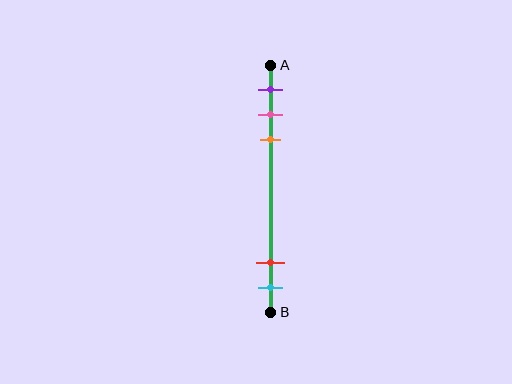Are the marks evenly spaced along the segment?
No, the marks are not evenly spaced.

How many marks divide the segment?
There are 5 marks dividing the segment.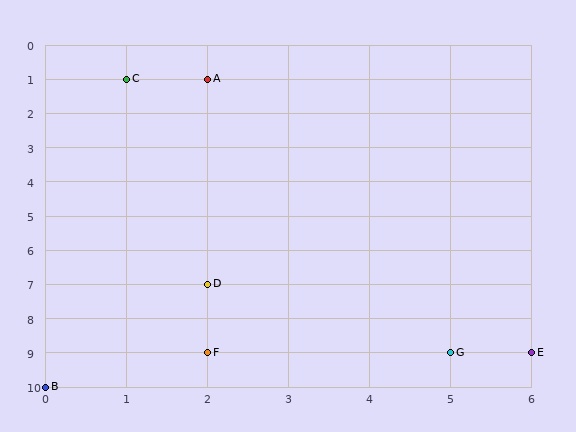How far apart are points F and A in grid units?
Points F and A are 8 rows apart.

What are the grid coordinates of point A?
Point A is at grid coordinates (2, 1).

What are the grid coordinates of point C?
Point C is at grid coordinates (1, 1).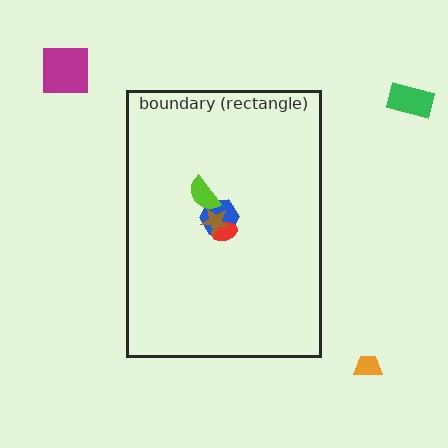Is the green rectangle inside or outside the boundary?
Outside.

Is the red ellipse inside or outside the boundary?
Inside.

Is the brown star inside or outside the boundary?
Inside.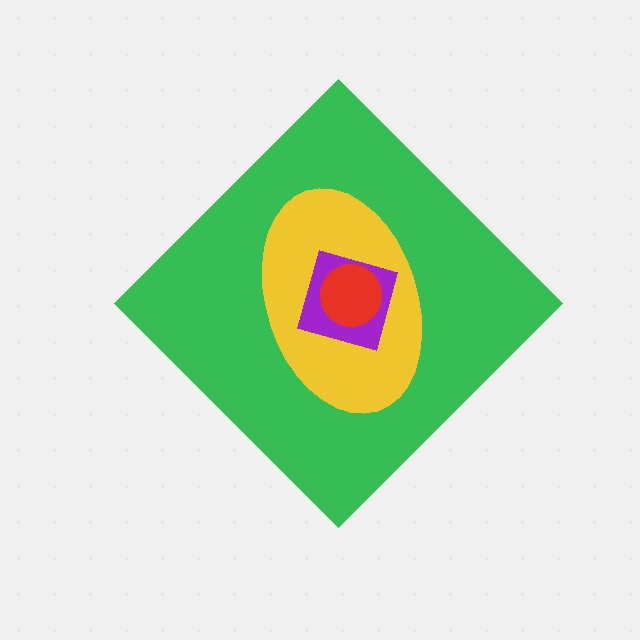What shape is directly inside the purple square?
The red circle.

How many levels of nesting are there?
4.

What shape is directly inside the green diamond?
The yellow ellipse.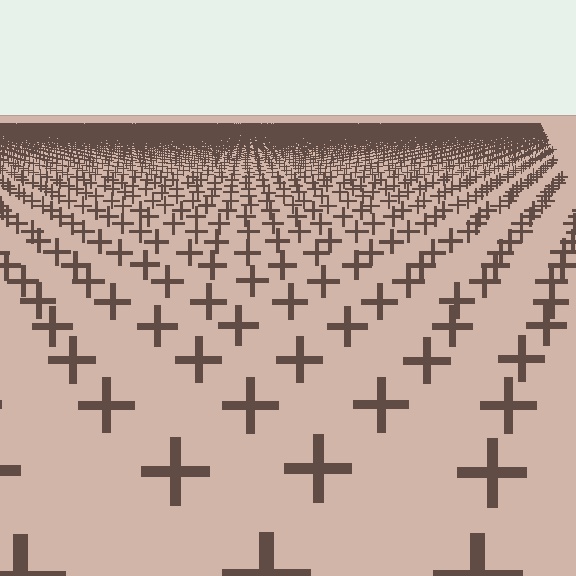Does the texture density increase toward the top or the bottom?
Density increases toward the top.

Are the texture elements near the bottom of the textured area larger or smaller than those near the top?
Larger. Near the bottom, elements are closer to the viewer and appear at a bigger on-screen size.